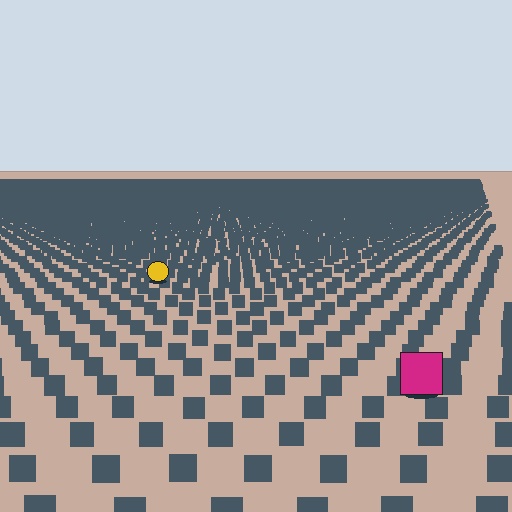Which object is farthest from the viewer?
The yellow circle is farthest from the viewer. It appears smaller and the ground texture around it is denser.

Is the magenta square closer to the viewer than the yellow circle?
Yes. The magenta square is closer — you can tell from the texture gradient: the ground texture is coarser near it.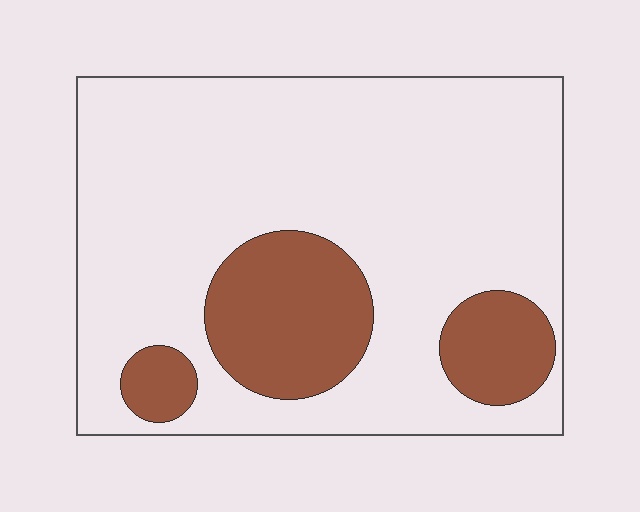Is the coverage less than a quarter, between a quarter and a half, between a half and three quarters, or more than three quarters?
Less than a quarter.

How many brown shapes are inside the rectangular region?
3.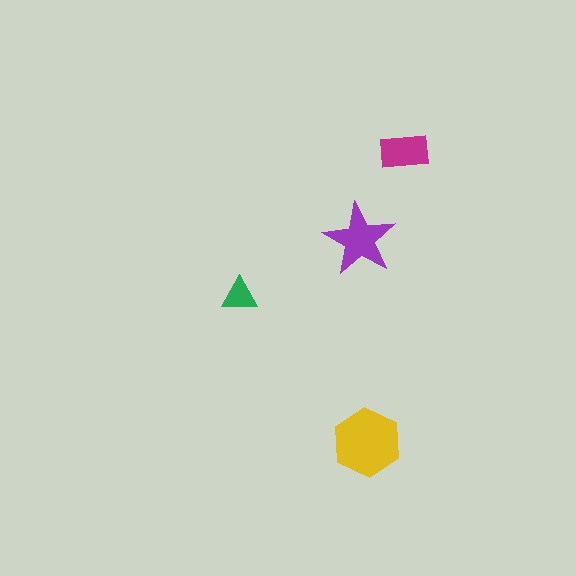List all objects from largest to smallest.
The yellow hexagon, the purple star, the magenta rectangle, the green triangle.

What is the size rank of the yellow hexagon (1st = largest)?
1st.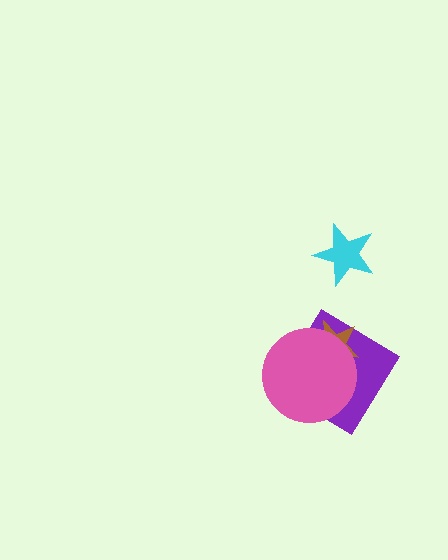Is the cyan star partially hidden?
No, no other shape covers it.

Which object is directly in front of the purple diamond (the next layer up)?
The brown star is directly in front of the purple diamond.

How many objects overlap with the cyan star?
0 objects overlap with the cyan star.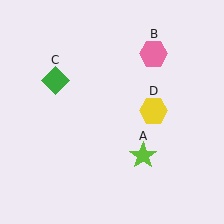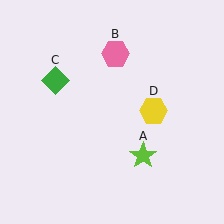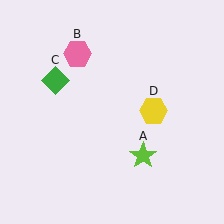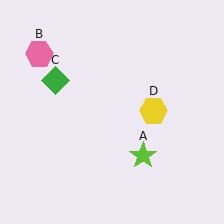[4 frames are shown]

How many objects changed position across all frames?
1 object changed position: pink hexagon (object B).